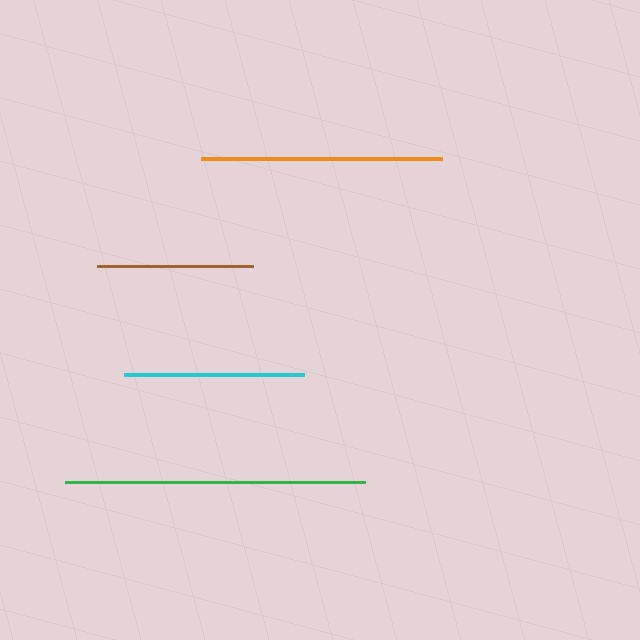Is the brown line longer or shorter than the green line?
The green line is longer than the brown line.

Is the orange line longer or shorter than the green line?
The green line is longer than the orange line.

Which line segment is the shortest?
The brown line is the shortest at approximately 155 pixels.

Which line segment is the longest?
The green line is the longest at approximately 300 pixels.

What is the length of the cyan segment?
The cyan segment is approximately 181 pixels long.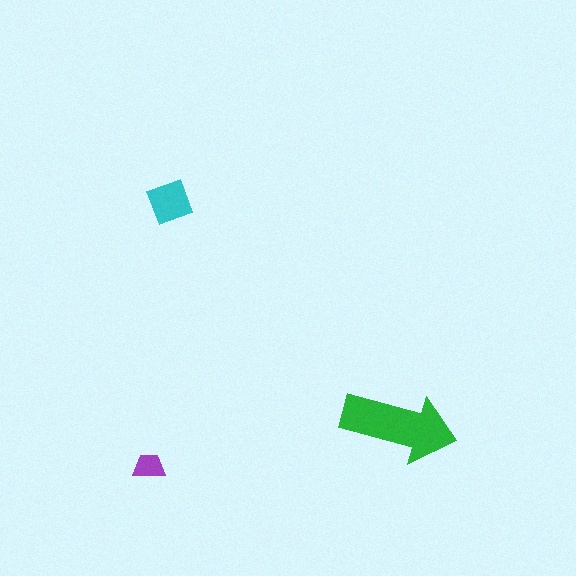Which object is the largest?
The green arrow.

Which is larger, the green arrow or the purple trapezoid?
The green arrow.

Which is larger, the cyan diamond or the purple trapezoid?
The cyan diamond.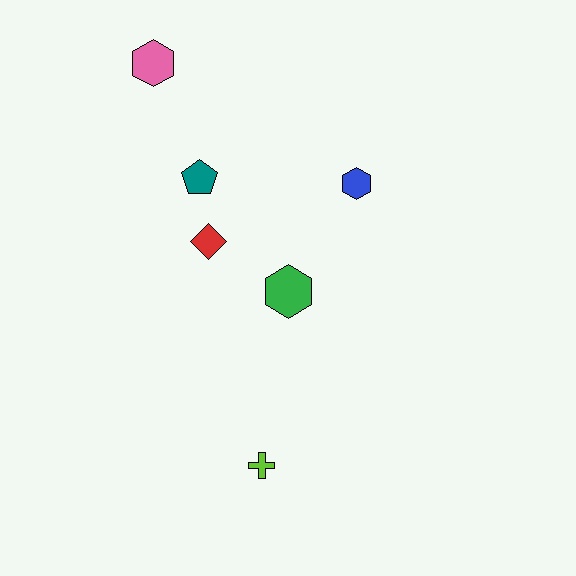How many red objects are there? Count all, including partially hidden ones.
There is 1 red object.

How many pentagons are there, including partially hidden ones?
There is 1 pentagon.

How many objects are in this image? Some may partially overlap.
There are 6 objects.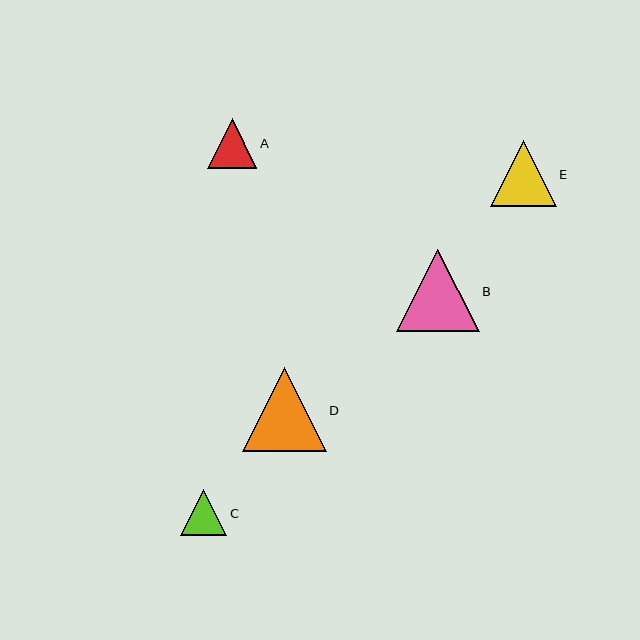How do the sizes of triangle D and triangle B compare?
Triangle D and triangle B are approximately the same size.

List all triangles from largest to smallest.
From largest to smallest: D, B, E, A, C.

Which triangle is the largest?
Triangle D is the largest with a size of approximately 84 pixels.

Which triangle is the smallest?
Triangle C is the smallest with a size of approximately 46 pixels.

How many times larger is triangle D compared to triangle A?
Triangle D is approximately 1.7 times the size of triangle A.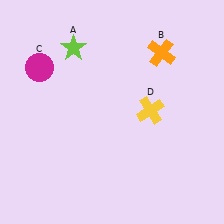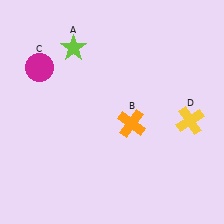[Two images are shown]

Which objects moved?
The objects that moved are: the orange cross (B), the yellow cross (D).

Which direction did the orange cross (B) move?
The orange cross (B) moved down.